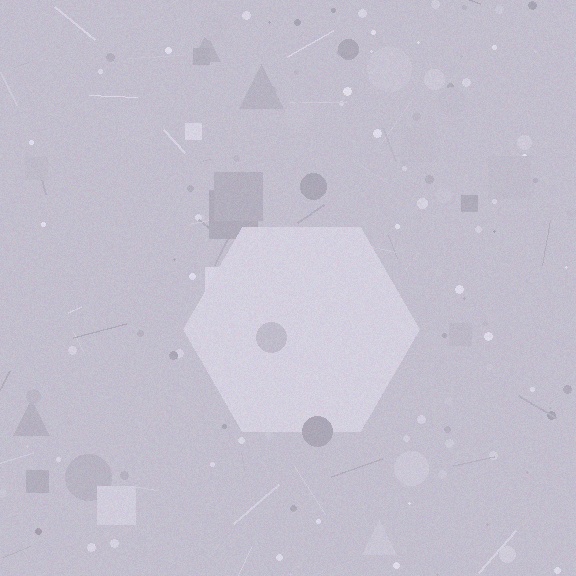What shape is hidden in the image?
A hexagon is hidden in the image.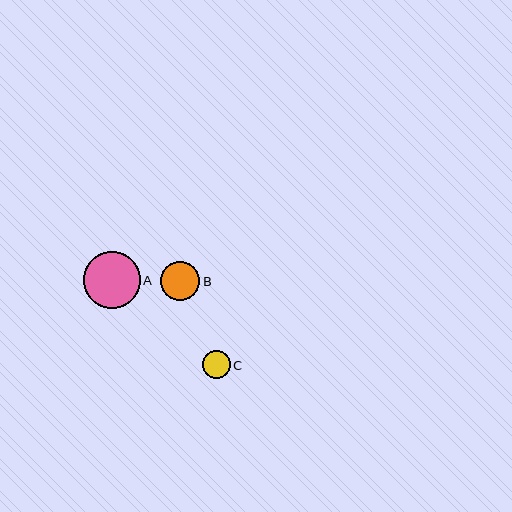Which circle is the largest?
Circle A is the largest with a size of approximately 56 pixels.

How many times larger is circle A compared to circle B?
Circle A is approximately 1.4 times the size of circle B.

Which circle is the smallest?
Circle C is the smallest with a size of approximately 28 pixels.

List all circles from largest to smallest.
From largest to smallest: A, B, C.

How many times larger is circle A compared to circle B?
Circle A is approximately 1.4 times the size of circle B.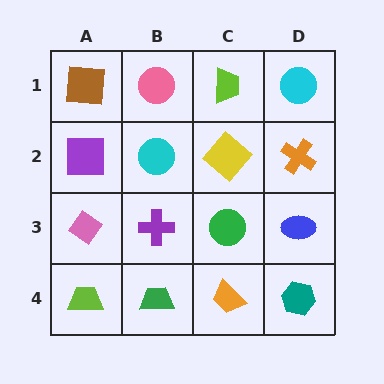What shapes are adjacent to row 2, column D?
A cyan circle (row 1, column D), a blue ellipse (row 3, column D), a yellow diamond (row 2, column C).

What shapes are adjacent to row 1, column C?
A yellow diamond (row 2, column C), a pink circle (row 1, column B), a cyan circle (row 1, column D).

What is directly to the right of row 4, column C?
A teal hexagon.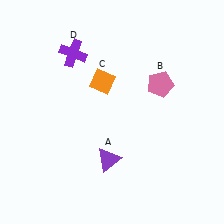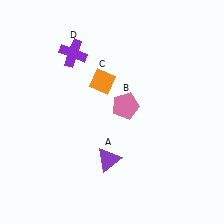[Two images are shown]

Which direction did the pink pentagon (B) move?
The pink pentagon (B) moved left.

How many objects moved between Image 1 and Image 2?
1 object moved between the two images.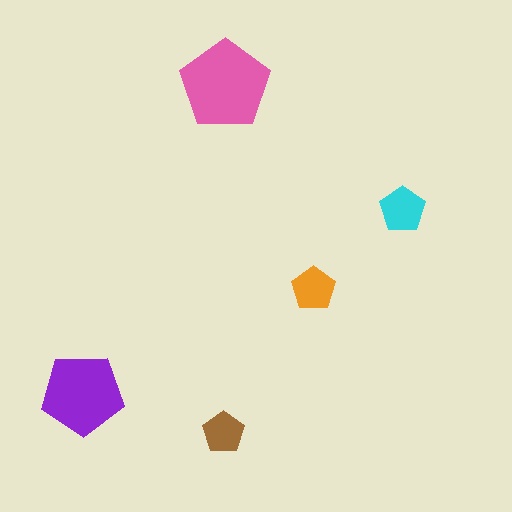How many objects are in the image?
There are 5 objects in the image.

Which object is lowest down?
The brown pentagon is bottommost.